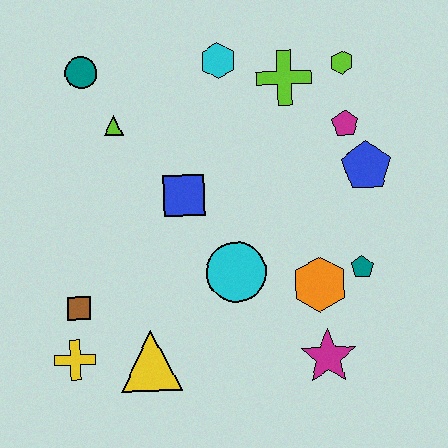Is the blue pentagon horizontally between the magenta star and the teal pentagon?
No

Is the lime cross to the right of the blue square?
Yes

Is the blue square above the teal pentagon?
Yes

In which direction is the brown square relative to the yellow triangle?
The brown square is to the left of the yellow triangle.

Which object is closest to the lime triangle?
The teal circle is closest to the lime triangle.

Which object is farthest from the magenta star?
The teal circle is farthest from the magenta star.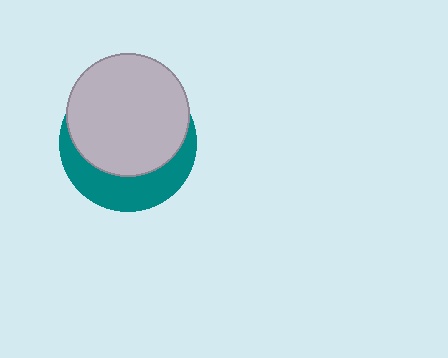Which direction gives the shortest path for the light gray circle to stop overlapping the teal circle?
Moving up gives the shortest separation.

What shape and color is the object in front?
The object in front is a light gray circle.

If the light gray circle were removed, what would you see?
You would see the complete teal circle.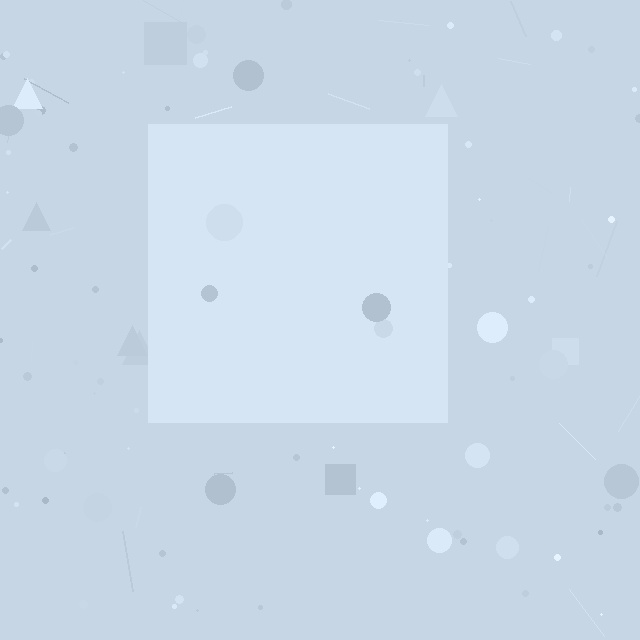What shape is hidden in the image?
A square is hidden in the image.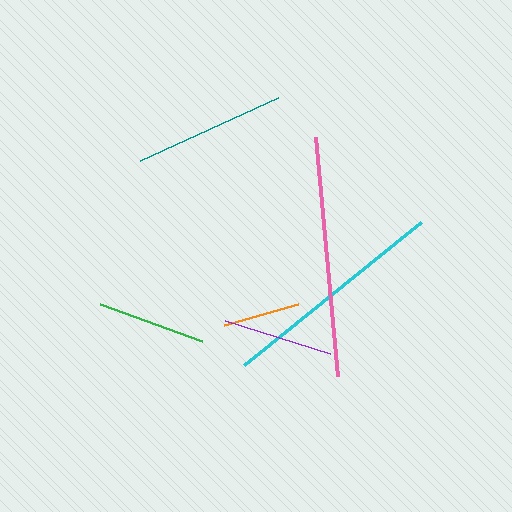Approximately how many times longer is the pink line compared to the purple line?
The pink line is approximately 2.2 times the length of the purple line.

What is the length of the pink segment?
The pink segment is approximately 240 pixels long.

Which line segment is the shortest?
The orange line is the shortest at approximately 77 pixels.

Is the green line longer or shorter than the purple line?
The purple line is longer than the green line.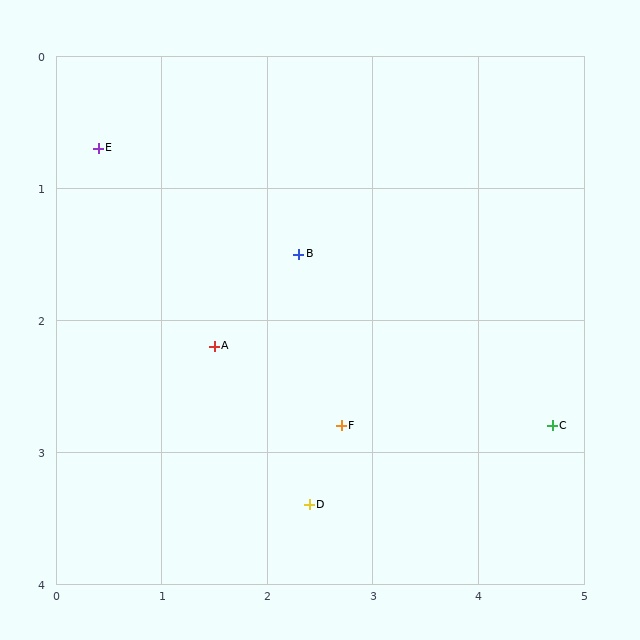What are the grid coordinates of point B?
Point B is at approximately (2.3, 1.5).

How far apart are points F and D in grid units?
Points F and D are about 0.7 grid units apart.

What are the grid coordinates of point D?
Point D is at approximately (2.4, 3.4).